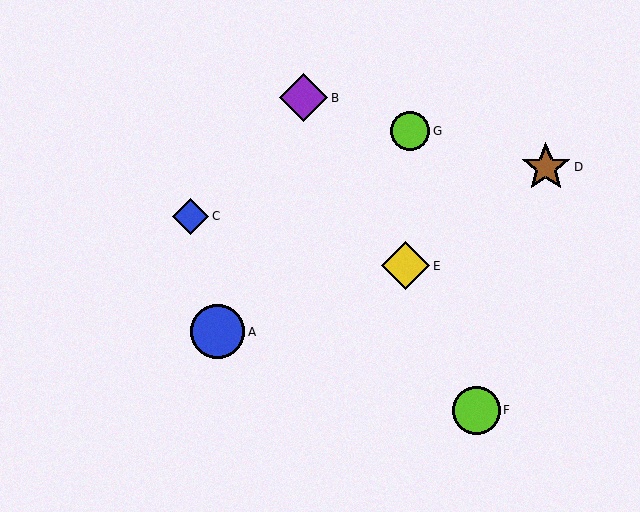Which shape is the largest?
The blue circle (labeled A) is the largest.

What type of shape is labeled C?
Shape C is a blue diamond.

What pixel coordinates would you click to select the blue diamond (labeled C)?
Click at (191, 216) to select the blue diamond C.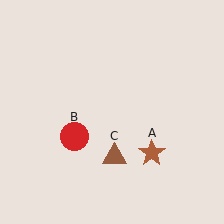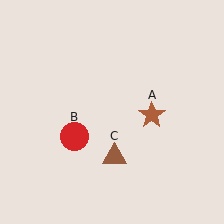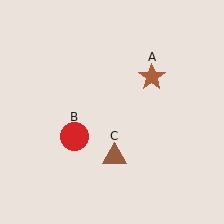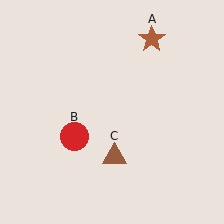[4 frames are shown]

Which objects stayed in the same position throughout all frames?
Red circle (object B) and brown triangle (object C) remained stationary.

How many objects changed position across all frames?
1 object changed position: brown star (object A).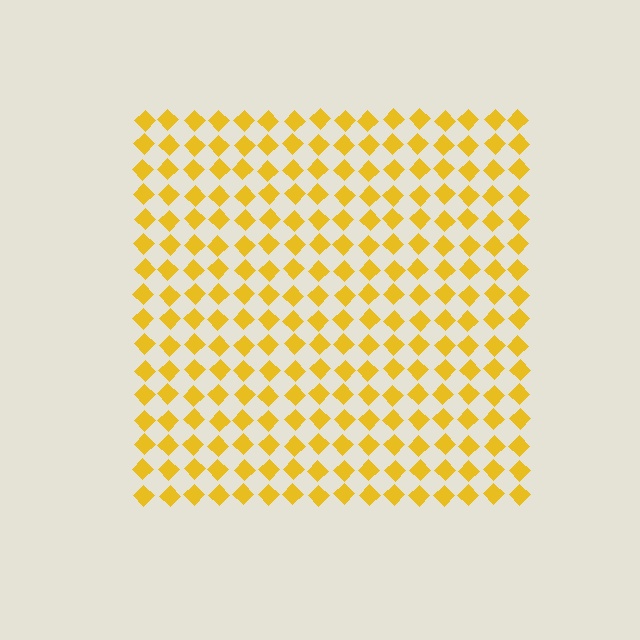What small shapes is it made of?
It is made of small diamonds.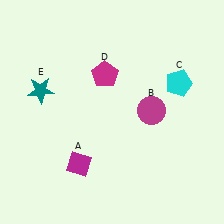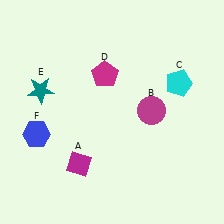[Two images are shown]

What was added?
A blue hexagon (F) was added in Image 2.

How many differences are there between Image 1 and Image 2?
There is 1 difference between the two images.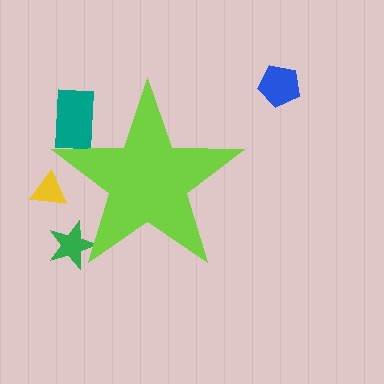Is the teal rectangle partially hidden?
Yes, the teal rectangle is partially hidden behind the lime star.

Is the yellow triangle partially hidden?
Yes, the yellow triangle is partially hidden behind the lime star.